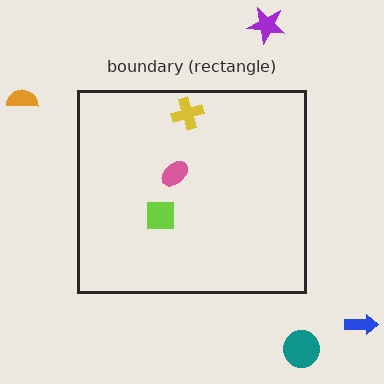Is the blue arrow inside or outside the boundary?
Outside.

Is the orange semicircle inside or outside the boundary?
Outside.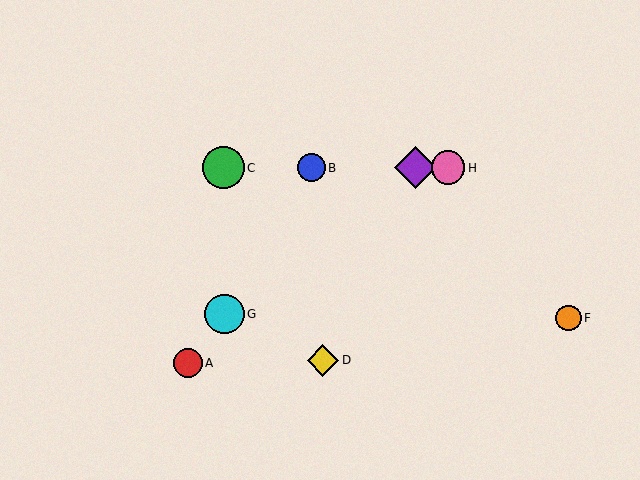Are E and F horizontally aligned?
No, E is at y≈168 and F is at y≈318.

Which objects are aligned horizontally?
Objects B, C, E, H are aligned horizontally.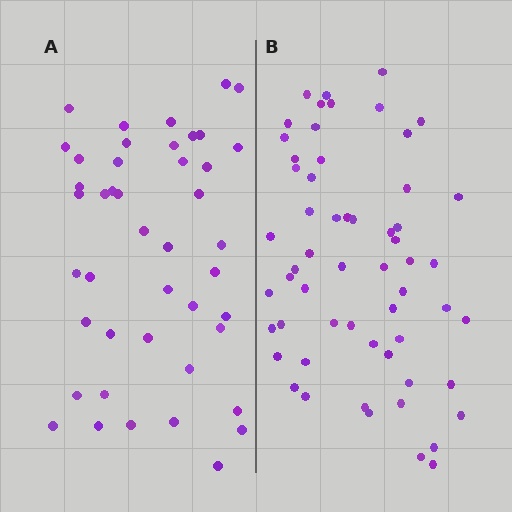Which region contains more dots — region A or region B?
Region B (the right region) has more dots.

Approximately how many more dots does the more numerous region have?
Region B has approximately 15 more dots than region A.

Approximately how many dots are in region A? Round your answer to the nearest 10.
About 40 dots. (The exact count is 44, which rounds to 40.)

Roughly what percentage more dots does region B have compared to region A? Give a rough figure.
About 30% more.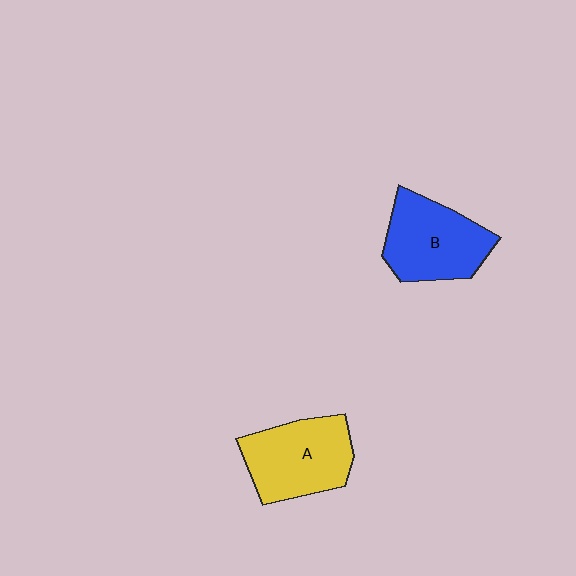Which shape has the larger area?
Shape A (yellow).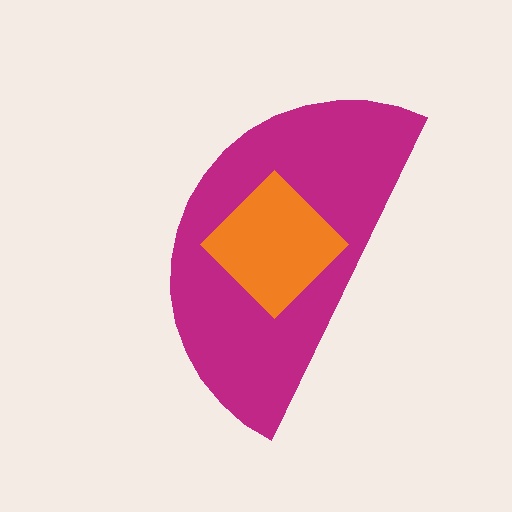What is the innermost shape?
The orange diamond.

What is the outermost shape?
The magenta semicircle.